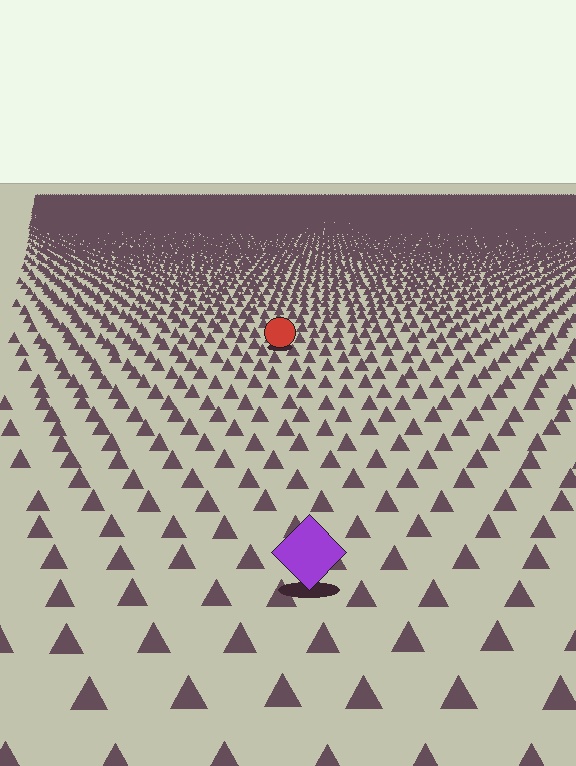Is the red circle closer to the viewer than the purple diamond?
No. The purple diamond is closer — you can tell from the texture gradient: the ground texture is coarser near it.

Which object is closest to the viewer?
The purple diamond is closest. The texture marks near it are larger and more spread out.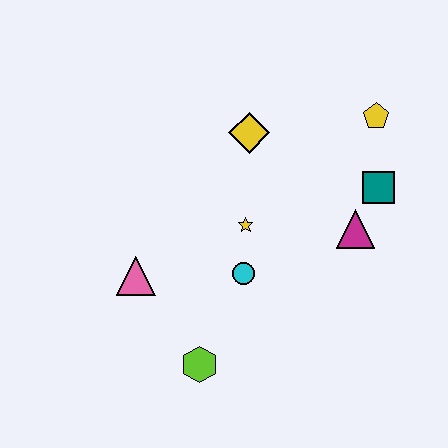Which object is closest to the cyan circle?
The yellow star is closest to the cyan circle.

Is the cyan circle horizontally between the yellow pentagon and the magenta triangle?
No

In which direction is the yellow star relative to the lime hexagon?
The yellow star is above the lime hexagon.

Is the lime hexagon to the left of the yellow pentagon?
Yes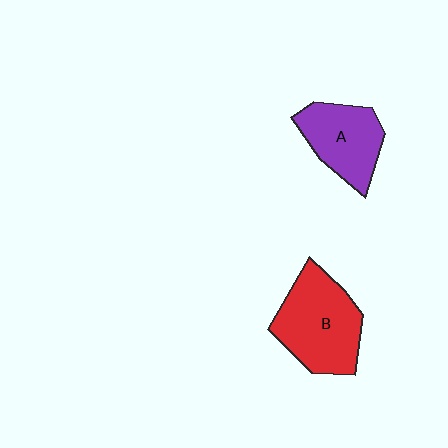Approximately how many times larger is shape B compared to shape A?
Approximately 1.3 times.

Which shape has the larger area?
Shape B (red).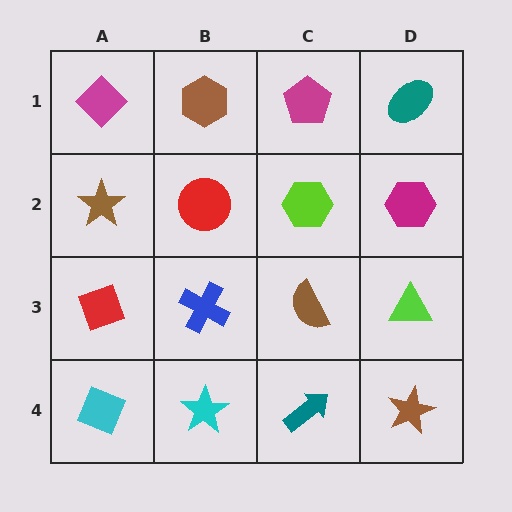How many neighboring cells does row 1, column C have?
3.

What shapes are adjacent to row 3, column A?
A brown star (row 2, column A), a cyan diamond (row 4, column A), a blue cross (row 3, column B).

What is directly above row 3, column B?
A red circle.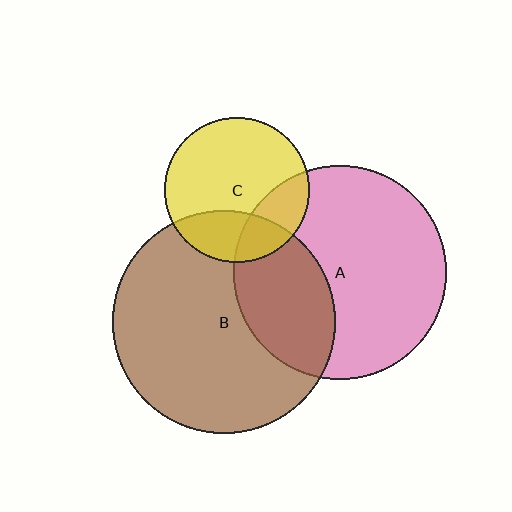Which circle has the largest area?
Circle B (brown).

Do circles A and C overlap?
Yes.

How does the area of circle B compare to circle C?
Approximately 2.4 times.